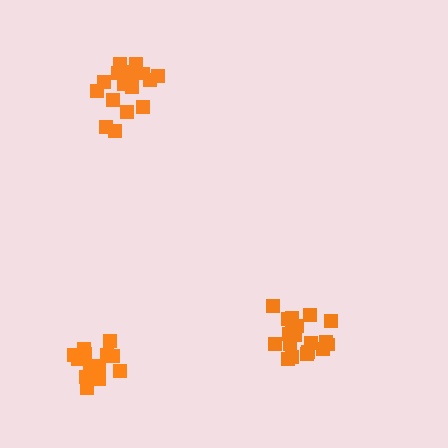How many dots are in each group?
Group 1: 20 dots, Group 2: 16 dots, Group 3: 18 dots (54 total).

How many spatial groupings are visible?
There are 3 spatial groupings.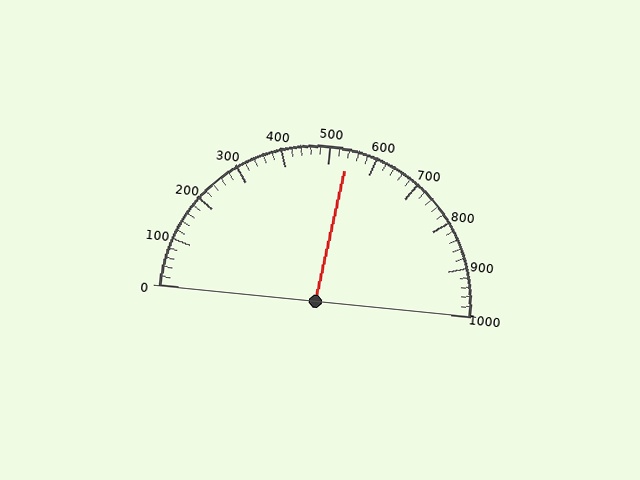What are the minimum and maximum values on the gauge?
The gauge ranges from 0 to 1000.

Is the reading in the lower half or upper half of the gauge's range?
The reading is in the upper half of the range (0 to 1000).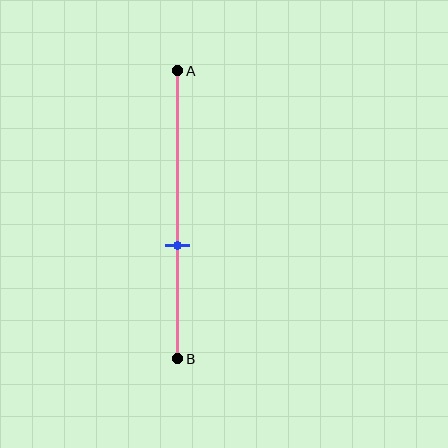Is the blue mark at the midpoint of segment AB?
No, the mark is at about 60% from A, not at the 50% midpoint.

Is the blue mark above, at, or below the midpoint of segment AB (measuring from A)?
The blue mark is below the midpoint of segment AB.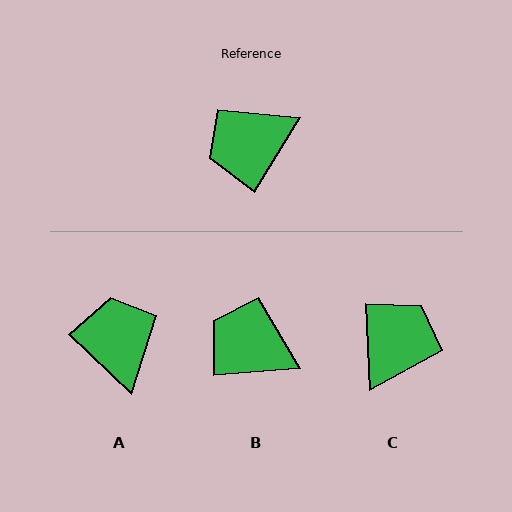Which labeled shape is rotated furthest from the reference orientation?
C, about 146 degrees away.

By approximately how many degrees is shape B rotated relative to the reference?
Approximately 53 degrees clockwise.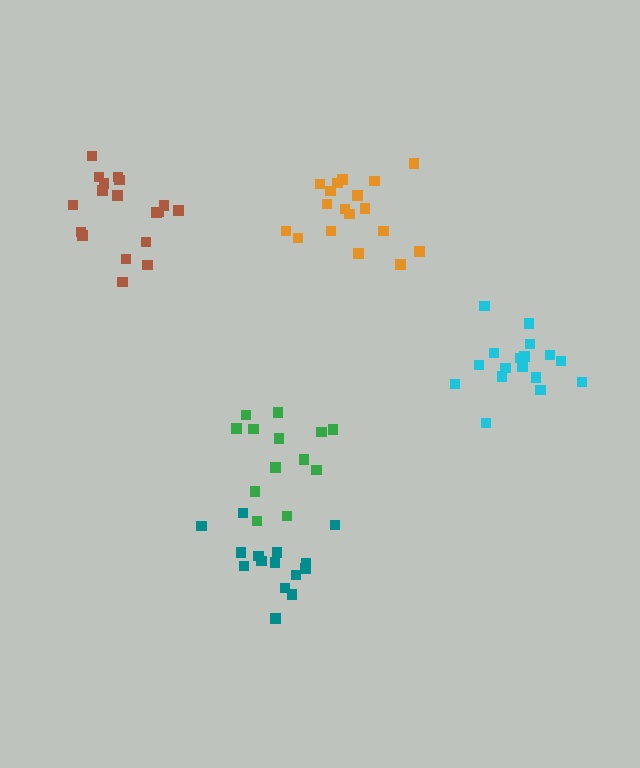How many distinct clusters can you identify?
There are 5 distinct clusters.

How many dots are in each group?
Group 1: 13 dots, Group 2: 18 dots, Group 3: 17 dots, Group 4: 18 dots, Group 5: 15 dots (81 total).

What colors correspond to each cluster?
The clusters are colored: green, brown, cyan, orange, teal.